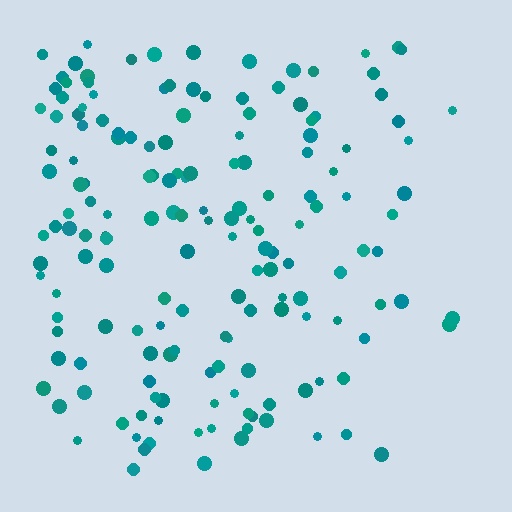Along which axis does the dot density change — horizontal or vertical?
Horizontal.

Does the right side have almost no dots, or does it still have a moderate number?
Still a moderate number, just noticeably fewer than the left.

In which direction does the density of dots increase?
From right to left, with the left side densest.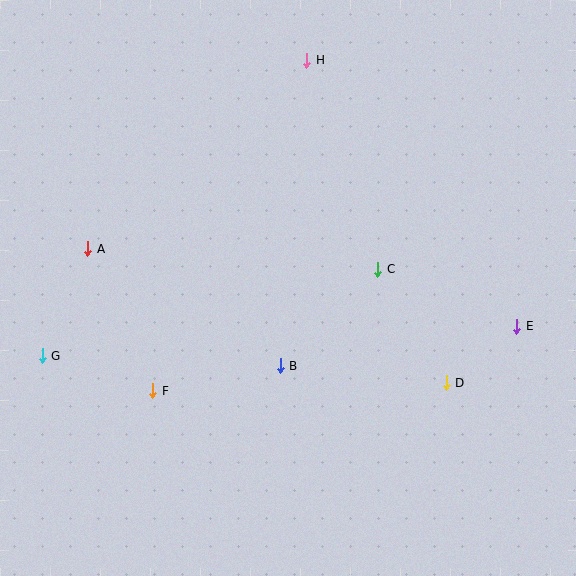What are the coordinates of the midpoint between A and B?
The midpoint between A and B is at (184, 307).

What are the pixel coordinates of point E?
Point E is at (517, 326).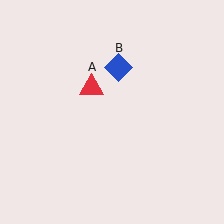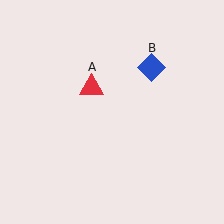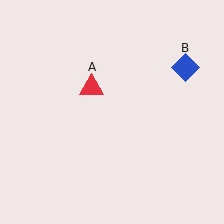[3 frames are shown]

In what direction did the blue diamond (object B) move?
The blue diamond (object B) moved right.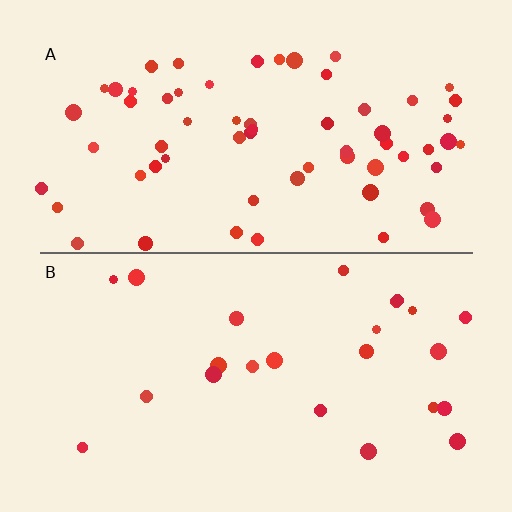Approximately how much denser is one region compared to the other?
Approximately 2.6× — region A over region B.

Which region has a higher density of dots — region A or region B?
A (the top).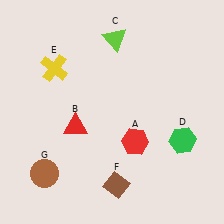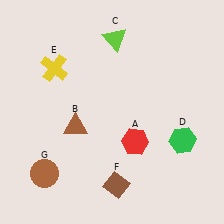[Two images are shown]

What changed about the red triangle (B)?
In Image 1, B is red. In Image 2, it changed to brown.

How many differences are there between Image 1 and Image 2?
There is 1 difference between the two images.